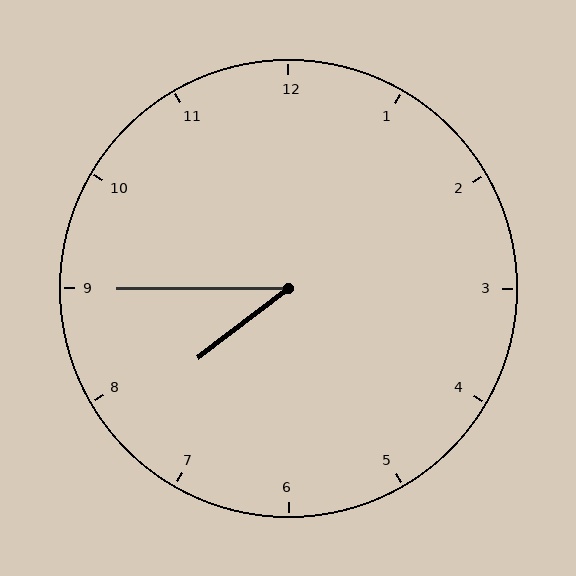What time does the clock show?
7:45.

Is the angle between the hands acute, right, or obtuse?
It is acute.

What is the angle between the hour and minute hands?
Approximately 38 degrees.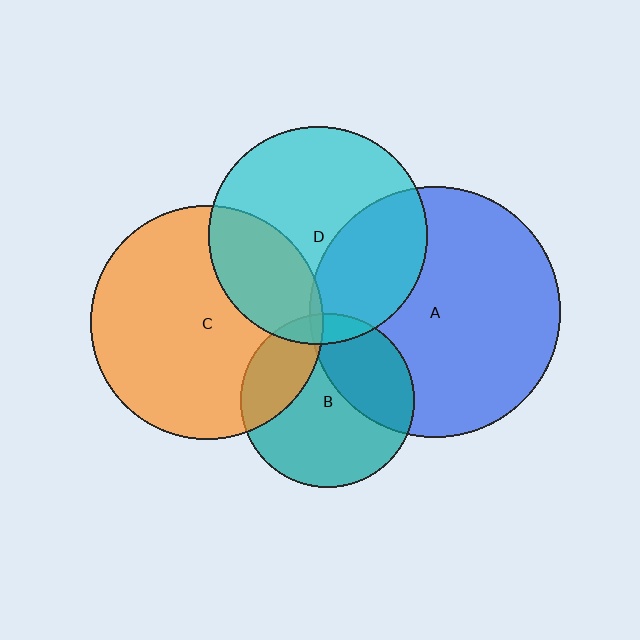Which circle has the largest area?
Circle A (blue).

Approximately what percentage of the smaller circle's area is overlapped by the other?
Approximately 35%.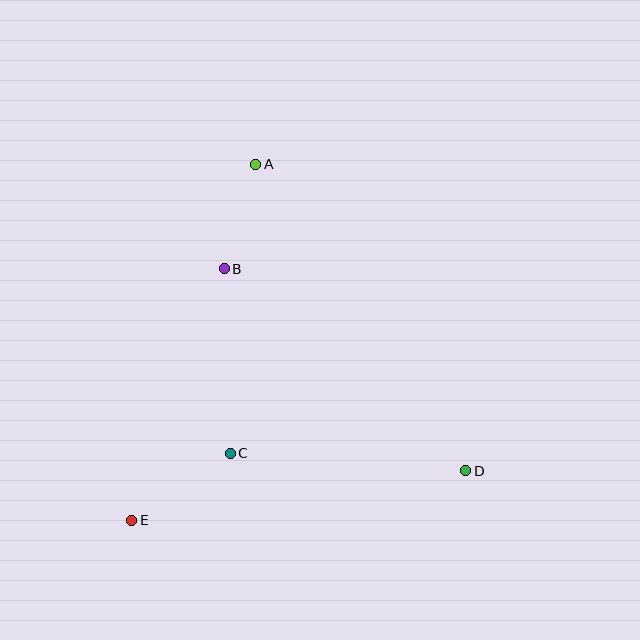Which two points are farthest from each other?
Points A and E are farthest from each other.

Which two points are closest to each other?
Points A and B are closest to each other.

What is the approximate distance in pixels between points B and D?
The distance between B and D is approximately 315 pixels.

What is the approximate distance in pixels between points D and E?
The distance between D and E is approximately 338 pixels.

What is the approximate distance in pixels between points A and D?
The distance between A and D is approximately 372 pixels.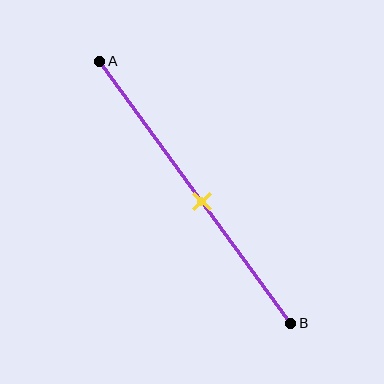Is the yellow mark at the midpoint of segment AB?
No, the mark is at about 55% from A, not at the 50% midpoint.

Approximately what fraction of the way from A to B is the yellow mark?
The yellow mark is approximately 55% of the way from A to B.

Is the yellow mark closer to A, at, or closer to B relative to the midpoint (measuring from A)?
The yellow mark is closer to point B than the midpoint of segment AB.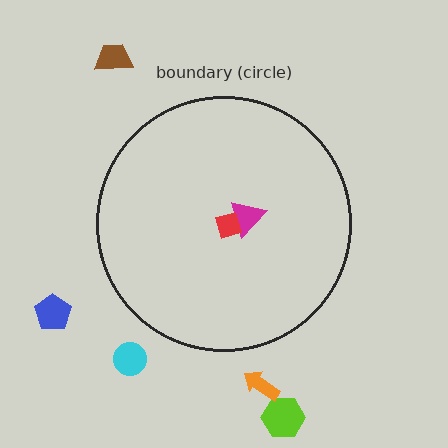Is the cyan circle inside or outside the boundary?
Outside.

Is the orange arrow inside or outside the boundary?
Outside.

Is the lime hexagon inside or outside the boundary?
Outside.